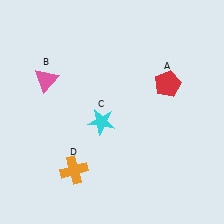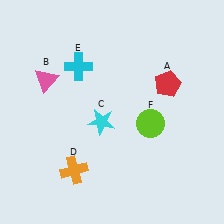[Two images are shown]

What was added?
A cyan cross (E), a lime circle (F) were added in Image 2.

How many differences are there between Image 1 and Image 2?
There are 2 differences between the two images.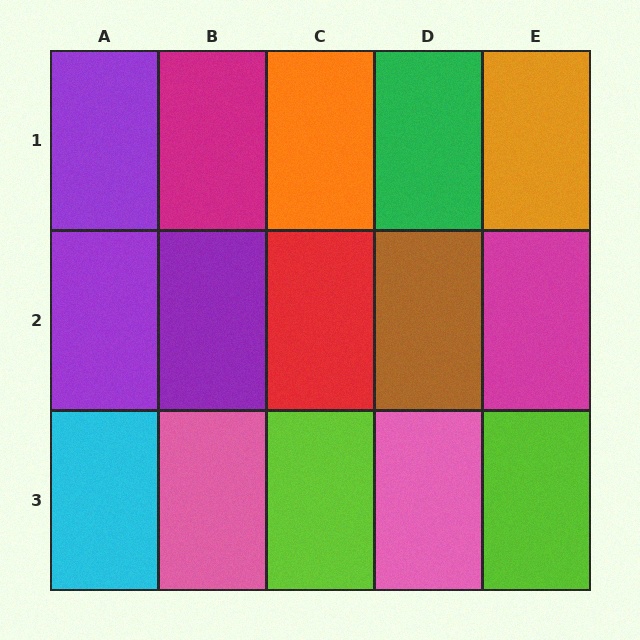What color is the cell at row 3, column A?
Cyan.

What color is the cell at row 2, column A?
Purple.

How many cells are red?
1 cell is red.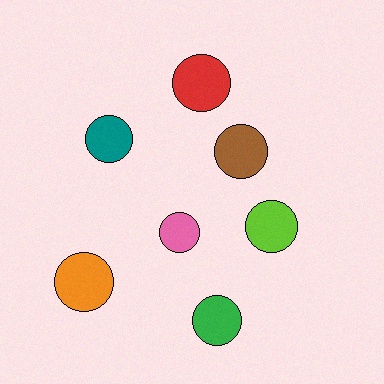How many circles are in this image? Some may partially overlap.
There are 7 circles.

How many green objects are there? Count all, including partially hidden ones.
There is 1 green object.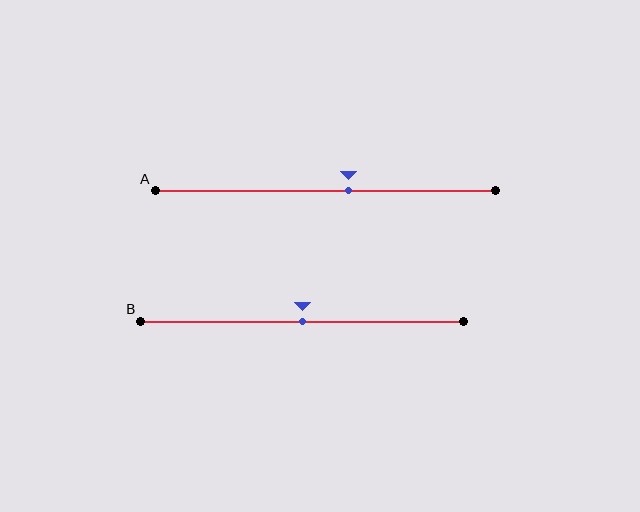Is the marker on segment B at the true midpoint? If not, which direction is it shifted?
Yes, the marker on segment B is at the true midpoint.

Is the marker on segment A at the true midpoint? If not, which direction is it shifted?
No, the marker on segment A is shifted to the right by about 7% of the segment length.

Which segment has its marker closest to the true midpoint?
Segment B has its marker closest to the true midpoint.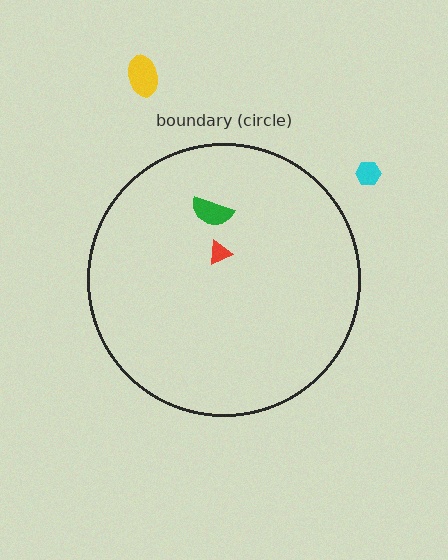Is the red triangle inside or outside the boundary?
Inside.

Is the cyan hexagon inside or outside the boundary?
Outside.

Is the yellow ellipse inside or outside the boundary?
Outside.